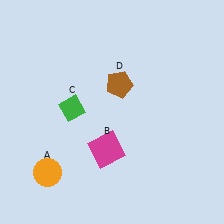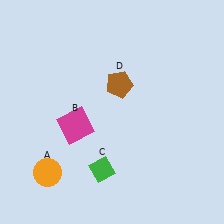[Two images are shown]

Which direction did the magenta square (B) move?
The magenta square (B) moved left.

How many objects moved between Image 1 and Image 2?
2 objects moved between the two images.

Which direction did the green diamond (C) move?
The green diamond (C) moved down.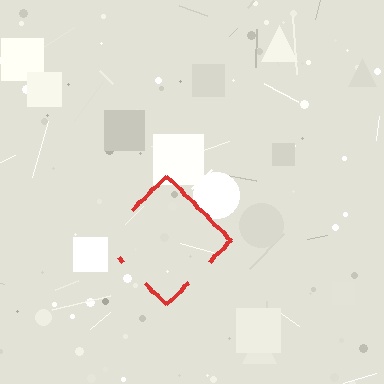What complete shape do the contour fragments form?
The contour fragments form a diamond.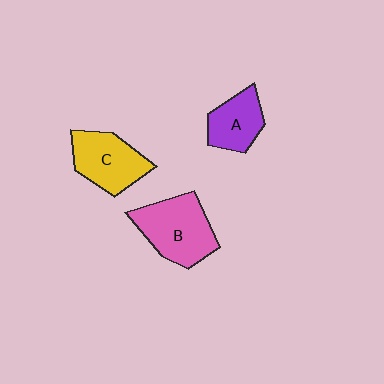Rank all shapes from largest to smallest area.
From largest to smallest: B (pink), C (yellow), A (purple).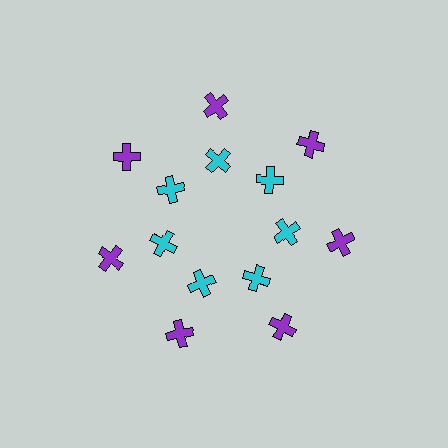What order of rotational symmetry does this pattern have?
This pattern has 7-fold rotational symmetry.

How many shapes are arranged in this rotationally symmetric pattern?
There are 14 shapes, arranged in 7 groups of 2.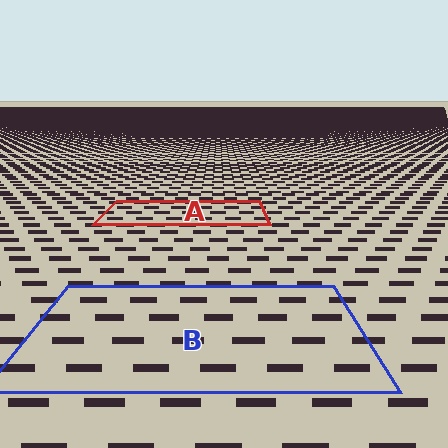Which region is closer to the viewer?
Region B is closer. The texture elements there are larger and more spread out.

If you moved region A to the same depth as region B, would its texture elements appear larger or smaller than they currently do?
They would appear larger. At a closer depth, the same texture elements are projected at a bigger on-screen size.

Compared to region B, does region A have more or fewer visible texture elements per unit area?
Region A has more texture elements per unit area — they are packed more densely because it is farther away.